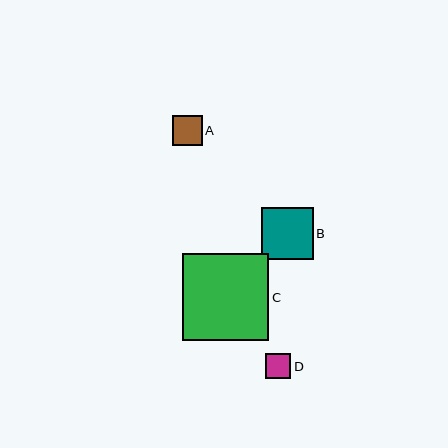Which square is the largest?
Square C is the largest with a size of approximately 86 pixels.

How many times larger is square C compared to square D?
Square C is approximately 3.4 times the size of square D.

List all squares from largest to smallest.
From largest to smallest: C, B, A, D.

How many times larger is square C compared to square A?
Square C is approximately 2.9 times the size of square A.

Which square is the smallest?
Square D is the smallest with a size of approximately 25 pixels.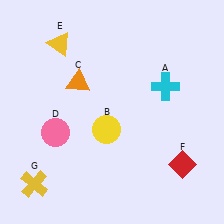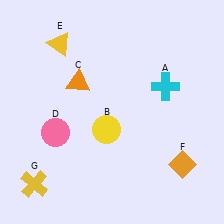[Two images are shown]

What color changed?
The diamond (F) changed from red in Image 1 to orange in Image 2.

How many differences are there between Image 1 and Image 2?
There is 1 difference between the two images.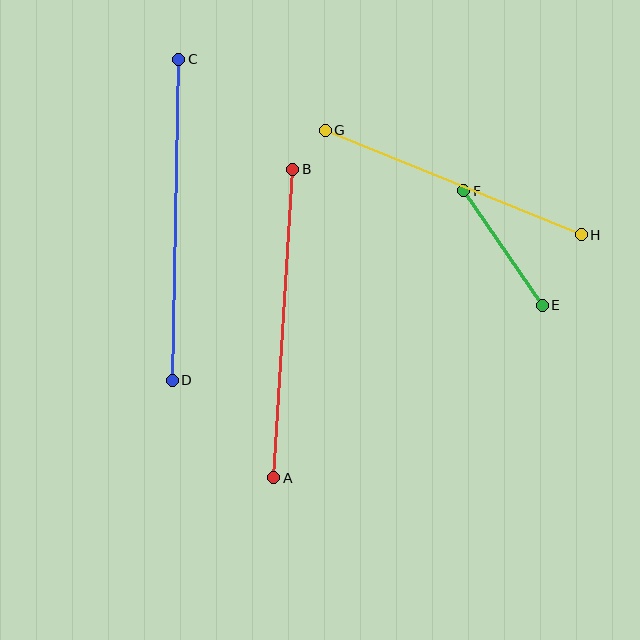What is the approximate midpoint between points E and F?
The midpoint is at approximately (503, 248) pixels.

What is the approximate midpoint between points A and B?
The midpoint is at approximately (283, 324) pixels.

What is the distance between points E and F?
The distance is approximately 139 pixels.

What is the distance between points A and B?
The distance is approximately 309 pixels.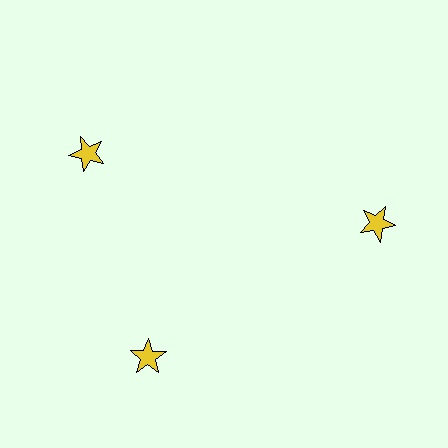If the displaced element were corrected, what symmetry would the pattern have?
It would have 3-fold rotational symmetry — the pattern would map onto itself every 120 degrees.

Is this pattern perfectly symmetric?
No. The 3 yellow stars are arranged in a ring, but one element near the 11 o'clock position is rotated out of alignment along the ring, breaking the 3-fold rotational symmetry.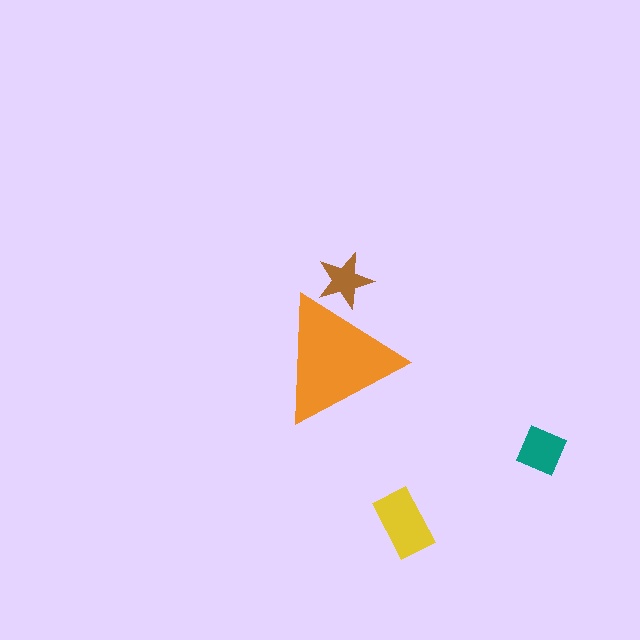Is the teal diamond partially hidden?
No, the teal diamond is fully visible.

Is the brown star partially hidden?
Yes, the brown star is partially hidden behind the orange triangle.